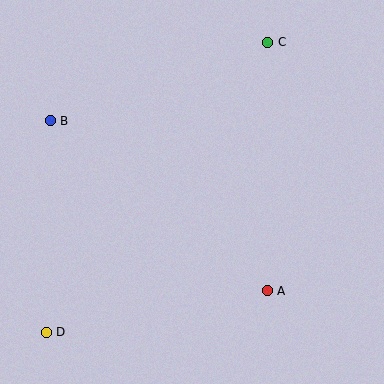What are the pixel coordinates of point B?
Point B is at (50, 121).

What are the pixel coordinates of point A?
Point A is at (267, 291).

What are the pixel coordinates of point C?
Point C is at (268, 42).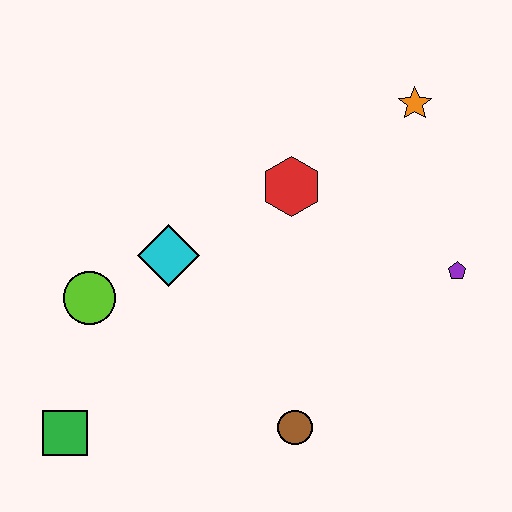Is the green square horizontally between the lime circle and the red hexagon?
No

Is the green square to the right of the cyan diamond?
No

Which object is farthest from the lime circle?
The orange star is farthest from the lime circle.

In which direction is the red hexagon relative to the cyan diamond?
The red hexagon is to the right of the cyan diamond.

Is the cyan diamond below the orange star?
Yes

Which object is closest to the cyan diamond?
The lime circle is closest to the cyan diamond.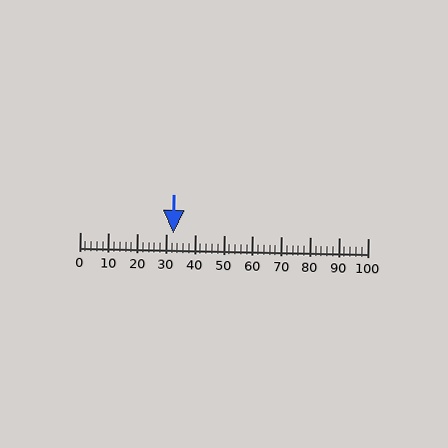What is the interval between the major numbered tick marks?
The major tick marks are spaced 10 units apart.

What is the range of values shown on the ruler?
The ruler shows values from 0 to 100.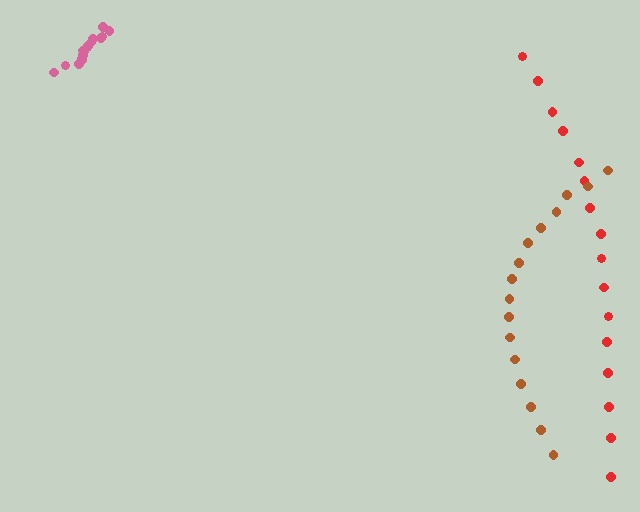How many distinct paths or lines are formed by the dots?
There are 3 distinct paths.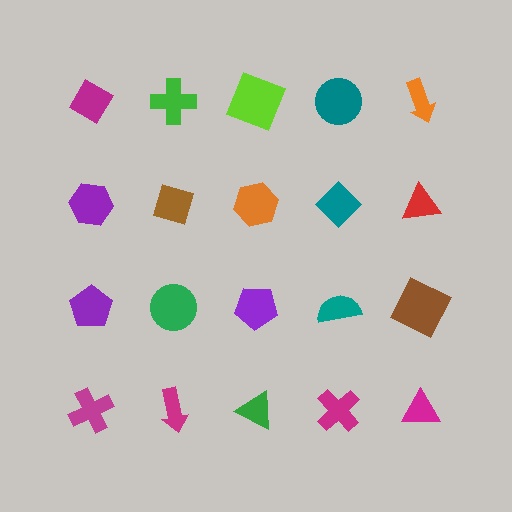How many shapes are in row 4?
5 shapes.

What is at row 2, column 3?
An orange hexagon.